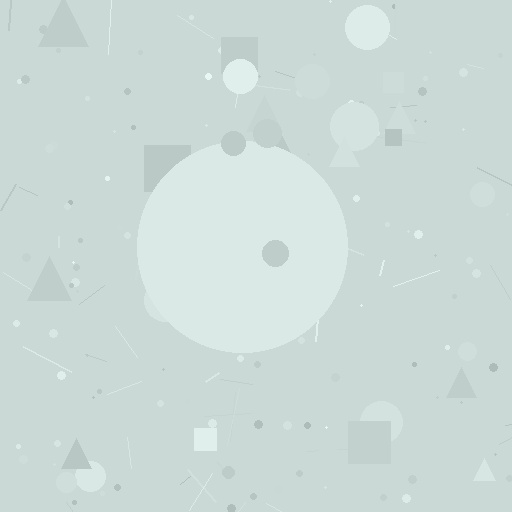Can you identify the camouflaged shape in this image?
The camouflaged shape is a circle.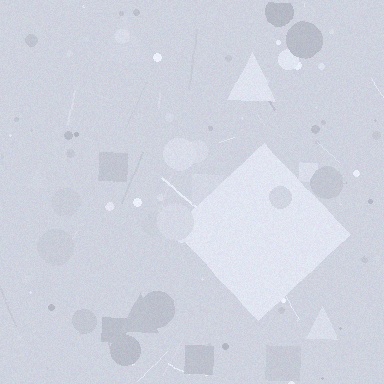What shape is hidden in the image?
A diamond is hidden in the image.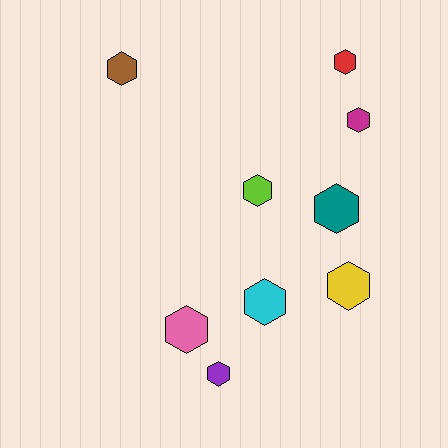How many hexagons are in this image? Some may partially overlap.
There are 9 hexagons.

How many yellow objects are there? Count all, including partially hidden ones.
There is 1 yellow object.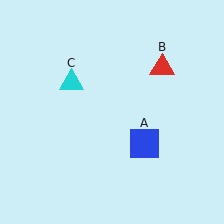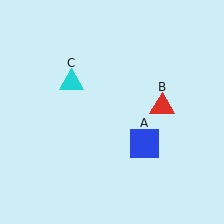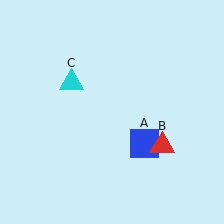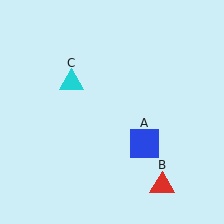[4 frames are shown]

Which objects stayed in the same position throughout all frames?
Blue square (object A) and cyan triangle (object C) remained stationary.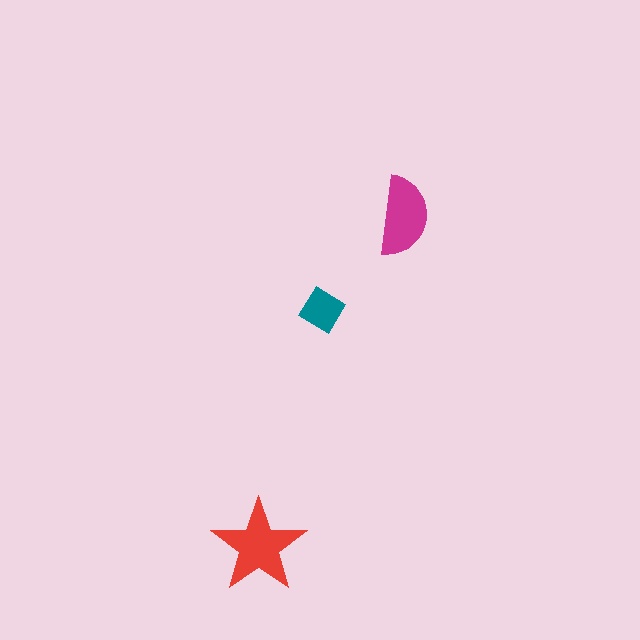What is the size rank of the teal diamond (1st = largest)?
3rd.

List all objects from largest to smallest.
The red star, the magenta semicircle, the teal diamond.